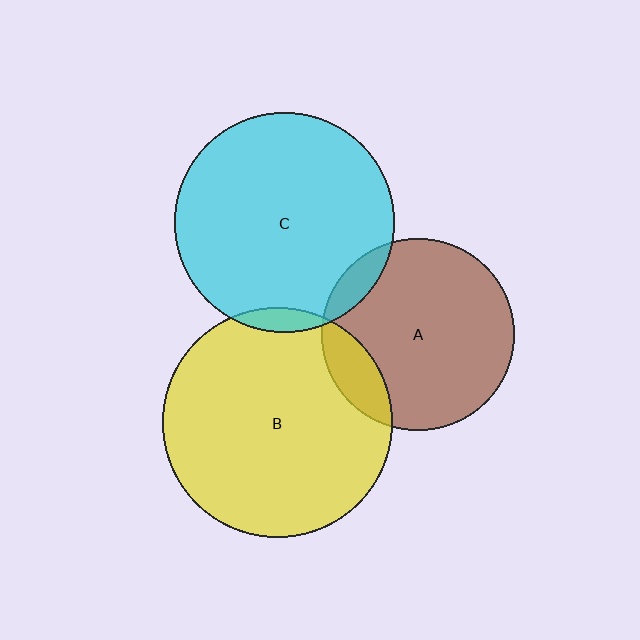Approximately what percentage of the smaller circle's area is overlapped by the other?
Approximately 5%.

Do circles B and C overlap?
Yes.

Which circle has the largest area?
Circle B (yellow).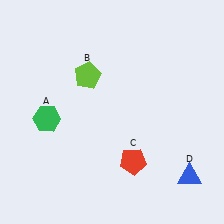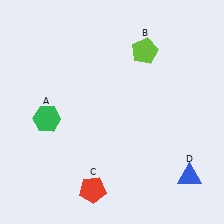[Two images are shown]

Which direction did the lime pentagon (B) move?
The lime pentagon (B) moved right.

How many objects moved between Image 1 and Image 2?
2 objects moved between the two images.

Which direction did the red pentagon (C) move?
The red pentagon (C) moved left.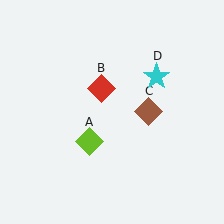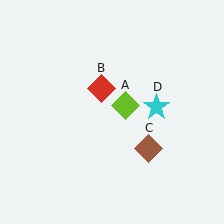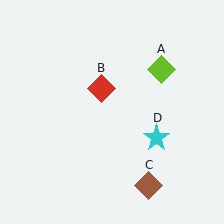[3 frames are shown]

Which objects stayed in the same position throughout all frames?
Red diamond (object B) remained stationary.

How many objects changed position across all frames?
3 objects changed position: lime diamond (object A), brown diamond (object C), cyan star (object D).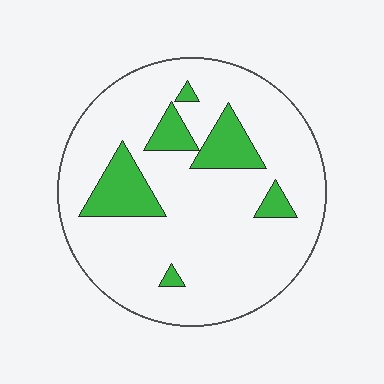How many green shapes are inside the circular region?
6.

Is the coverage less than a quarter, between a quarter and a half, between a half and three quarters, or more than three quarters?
Less than a quarter.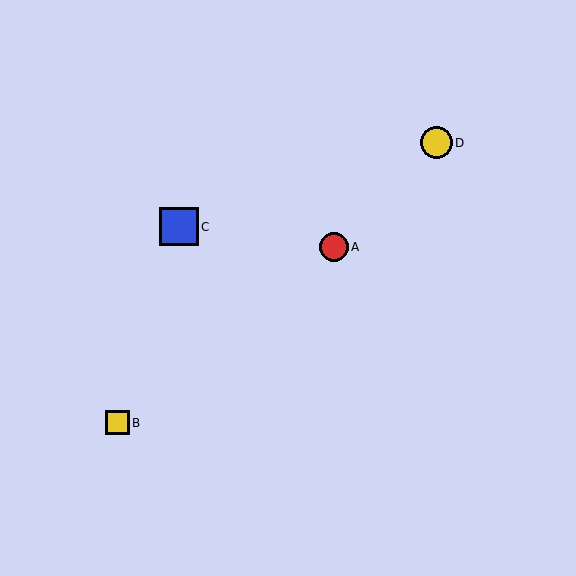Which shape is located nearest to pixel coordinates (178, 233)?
The blue square (labeled C) at (179, 227) is nearest to that location.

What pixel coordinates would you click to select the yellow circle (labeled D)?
Click at (436, 143) to select the yellow circle D.